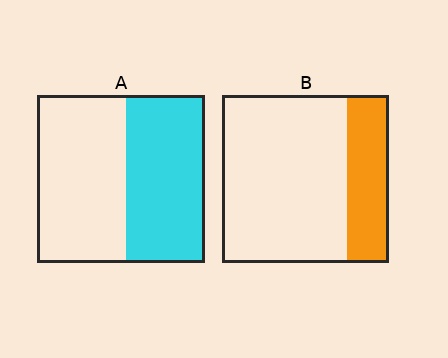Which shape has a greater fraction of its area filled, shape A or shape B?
Shape A.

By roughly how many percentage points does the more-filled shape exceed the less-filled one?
By roughly 20 percentage points (A over B).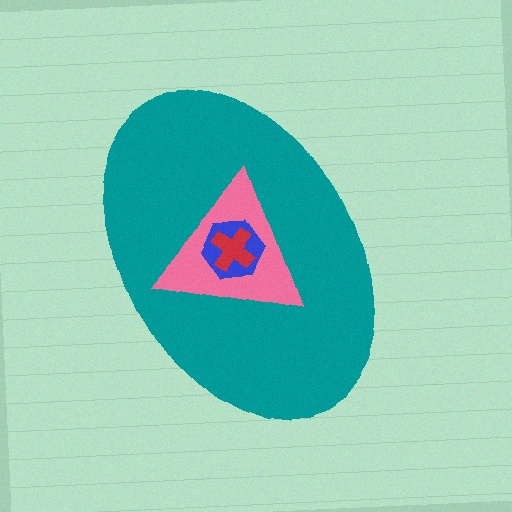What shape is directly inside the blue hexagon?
The red cross.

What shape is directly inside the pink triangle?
The blue hexagon.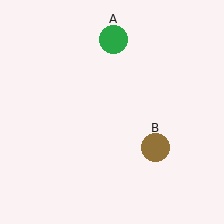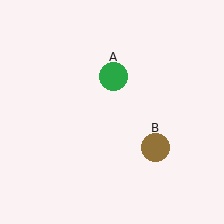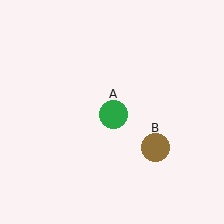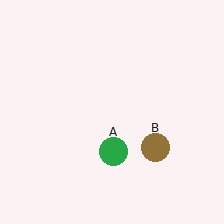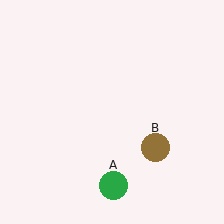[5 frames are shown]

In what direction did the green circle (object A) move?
The green circle (object A) moved down.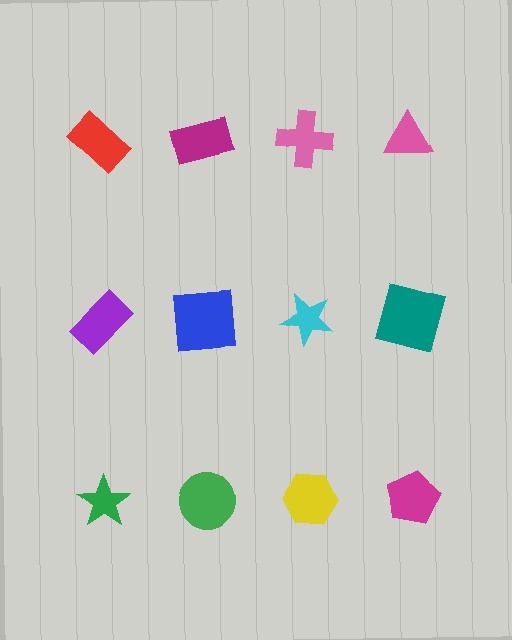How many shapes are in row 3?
4 shapes.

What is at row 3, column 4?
A magenta pentagon.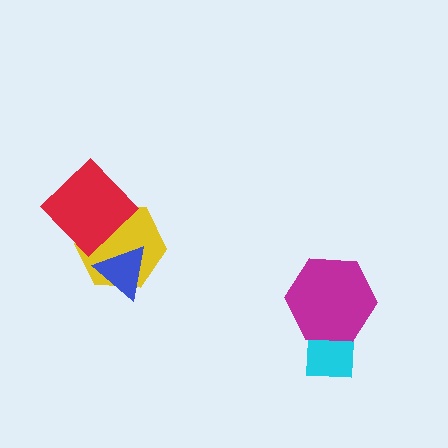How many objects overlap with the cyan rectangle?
1 object overlaps with the cyan rectangle.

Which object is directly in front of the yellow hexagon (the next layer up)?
The blue triangle is directly in front of the yellow hexagon.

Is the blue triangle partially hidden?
Yes, it is partially covered by another shape.